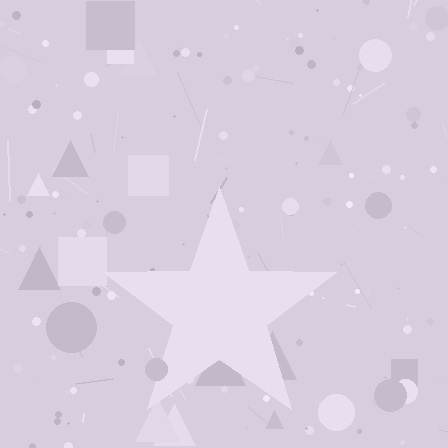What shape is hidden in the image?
A star is hidden in the image.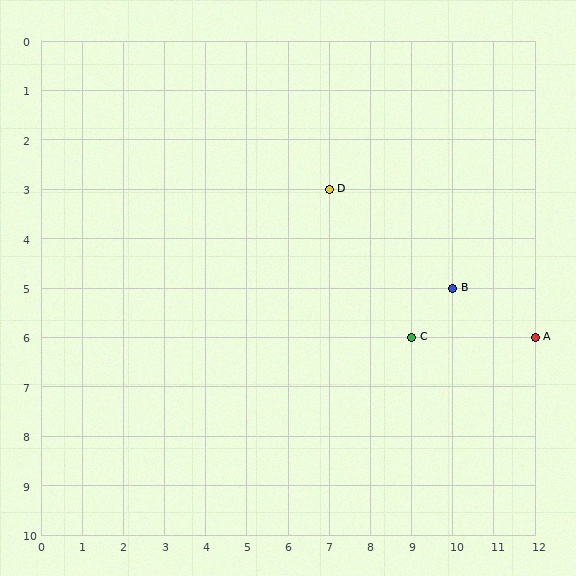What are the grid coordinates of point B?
Point B is at grid coordinates (10, 5).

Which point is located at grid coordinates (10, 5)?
Point B is at (10, 5).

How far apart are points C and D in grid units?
Points C and D are 2 columns and 3 rows apart (about 3.6 grid units diagonally).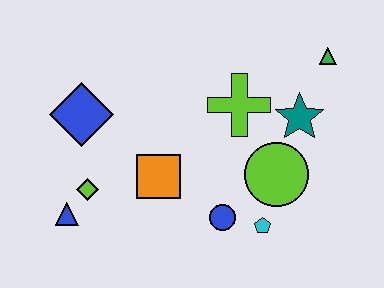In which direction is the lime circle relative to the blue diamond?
The lime circle is to the right of the blue diamond.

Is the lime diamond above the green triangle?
No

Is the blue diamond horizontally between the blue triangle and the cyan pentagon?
Yes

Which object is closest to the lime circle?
The cyan pentagon is closest to the lime circle.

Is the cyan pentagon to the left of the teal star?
Yes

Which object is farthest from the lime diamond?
The green triangle is farthest from the lime diamond.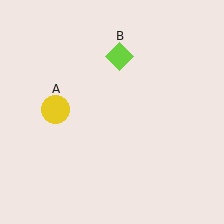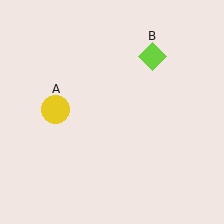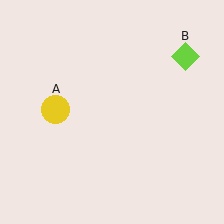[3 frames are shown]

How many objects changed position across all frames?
1 object changed position: lime diamond (object B).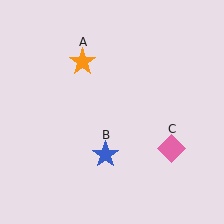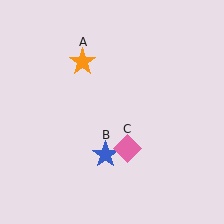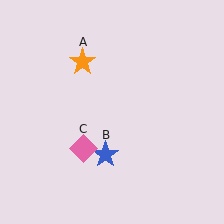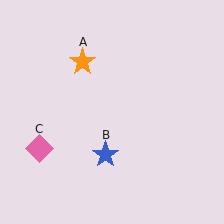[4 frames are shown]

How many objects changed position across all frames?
1 object changed position: pink diamond (object C).